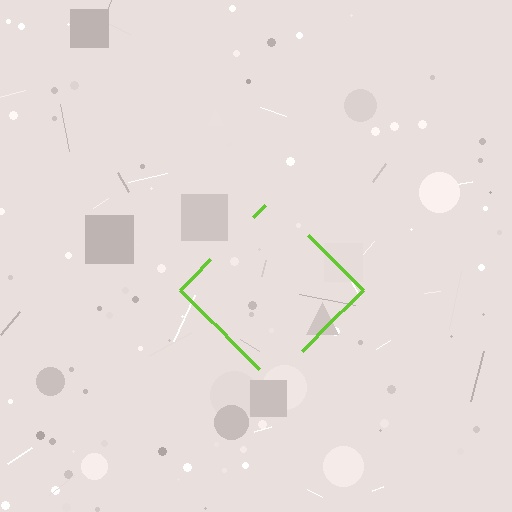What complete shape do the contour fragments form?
The contour fragments form a diamond.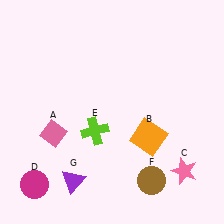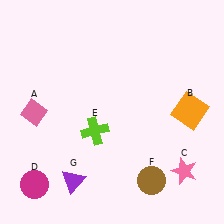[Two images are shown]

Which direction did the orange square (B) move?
The orange square (B) moved right.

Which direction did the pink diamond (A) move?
The pink diamond (A) moved up.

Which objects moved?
The objects that moved are: the pink diamond (A), the orange square (B).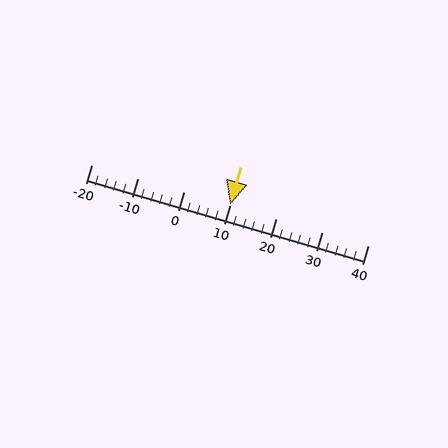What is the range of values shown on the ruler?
The ruler shows values from -20 to 40.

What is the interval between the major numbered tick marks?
The major tick marks are spaced 10 units apart.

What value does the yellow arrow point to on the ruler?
The yellow arrow points to approximately 10.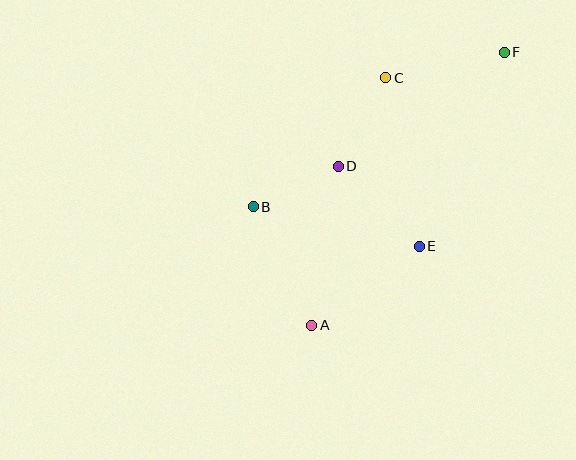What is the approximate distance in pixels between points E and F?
The distance between E and F is approximately 212 pixels.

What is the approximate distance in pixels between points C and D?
The distance between C and D is approximately 100 pixels.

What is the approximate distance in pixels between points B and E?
The distance between B and E is approximately 170 pixels.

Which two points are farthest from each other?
Points A and F are farthest from each other.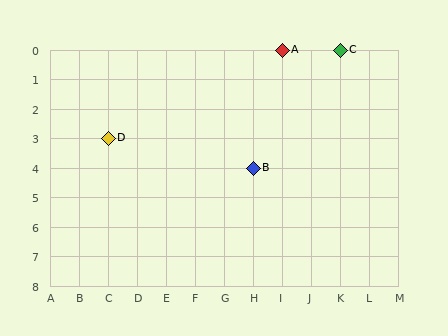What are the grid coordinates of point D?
Point D is at grid coordinates (C, 3).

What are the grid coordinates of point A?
Point A is at grid coordinates (I, 0).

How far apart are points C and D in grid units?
Points C and D are 8 columns and 3 rows apart (about 8.5 grid units diagonally).